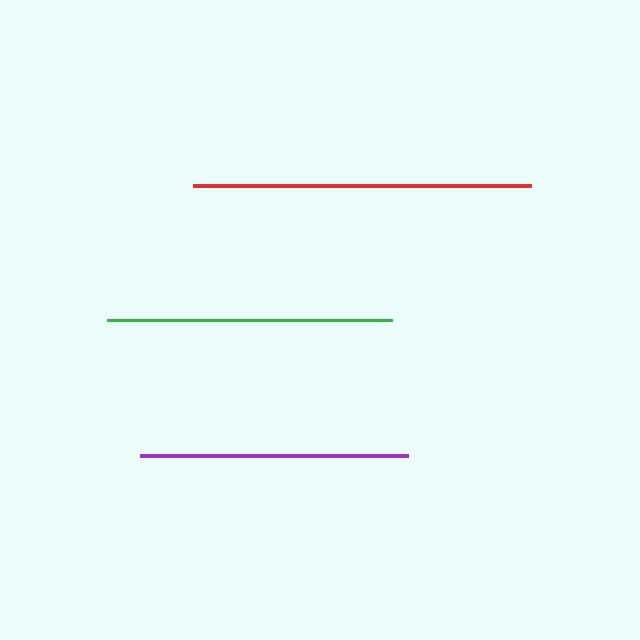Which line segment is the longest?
The red line is the longest at approximately 338 pixels.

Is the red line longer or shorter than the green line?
The red line is longer than the green line.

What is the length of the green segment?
The green segment is approximately 285 pixels long.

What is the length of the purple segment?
The purple segment is approximately 268 pixels long.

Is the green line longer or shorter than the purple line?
The green line is longer than the purple line.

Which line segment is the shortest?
The purple line is the shortest at approximately 268 pixels.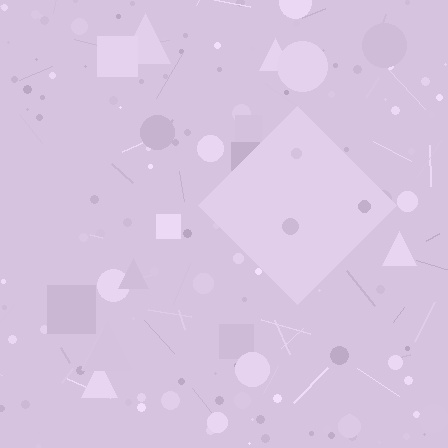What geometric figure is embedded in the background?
A diamond is embedded in the background.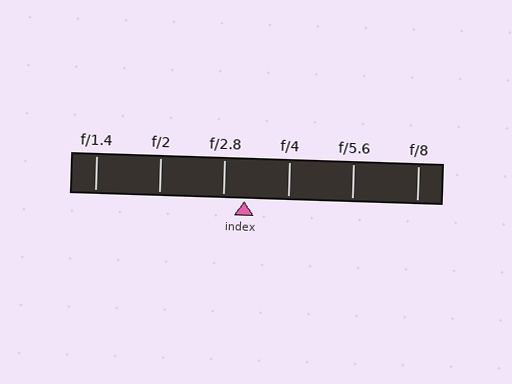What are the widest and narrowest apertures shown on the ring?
The widest aperture shown is f/1.4 and the narrowest is f/8.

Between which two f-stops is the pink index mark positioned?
The index mark is between f/2.8 and f/4.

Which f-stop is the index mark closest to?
The index mark is closest to f/2.8.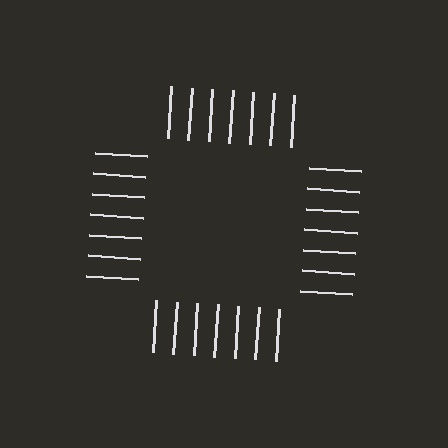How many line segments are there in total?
28 — 7 along each of the 4 edges.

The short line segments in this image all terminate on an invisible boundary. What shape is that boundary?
An illusory square — the line segments terminate on its edges but no continuous stroke is drawn.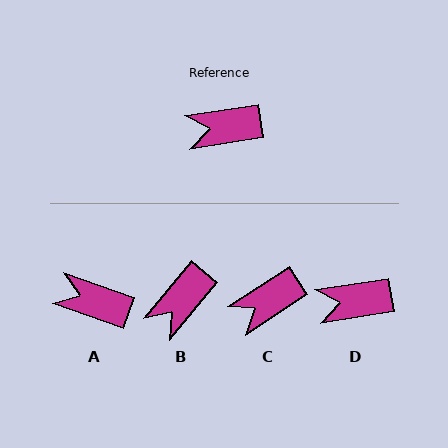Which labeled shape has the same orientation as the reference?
D.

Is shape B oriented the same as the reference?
No, it is off by about 42 degrees.